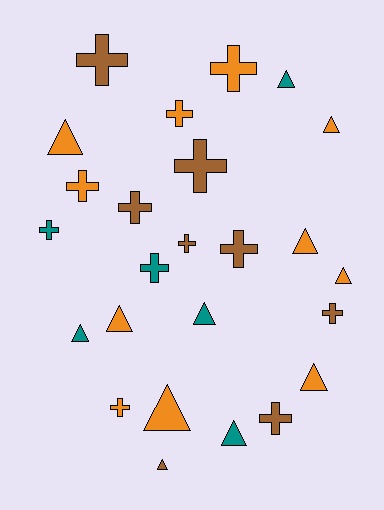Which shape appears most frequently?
Cross, with 13 objects.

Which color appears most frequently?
Orange, with 11 objects.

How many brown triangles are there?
There is 1 brown triangle.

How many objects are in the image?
There are 25 objects.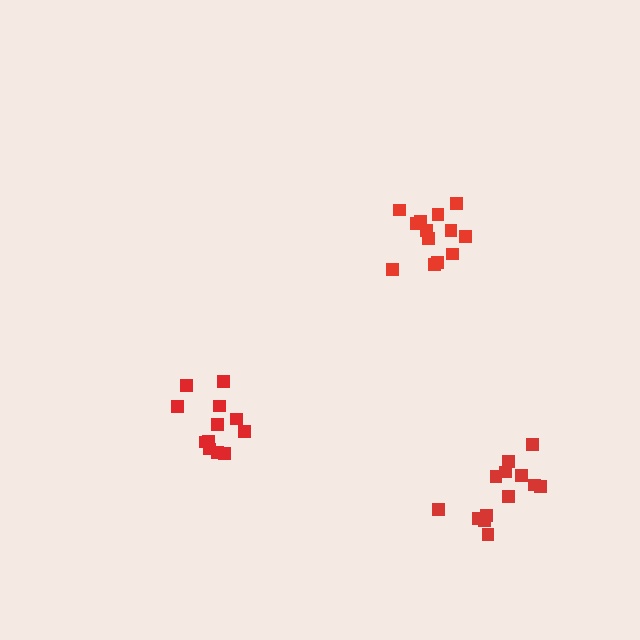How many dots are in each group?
Group 1: 13 dots, Group 2: 12 dots, Group 3: 13 dots (38 total).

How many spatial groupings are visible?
There are 3 spatial groupings.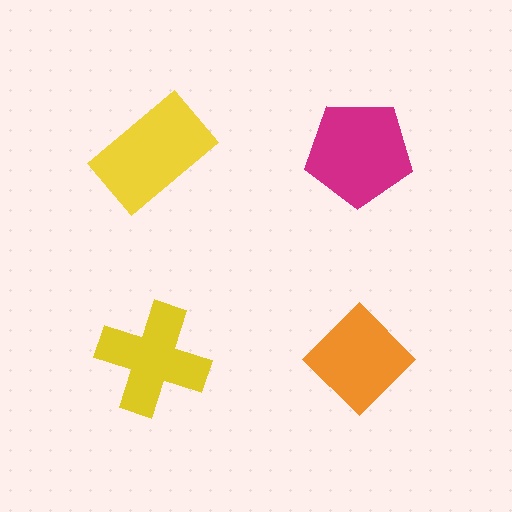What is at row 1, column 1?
A yellow rectangle.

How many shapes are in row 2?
2 shapes.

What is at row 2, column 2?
An orange diamond.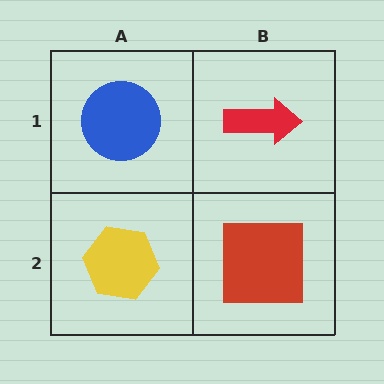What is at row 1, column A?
A blue circle.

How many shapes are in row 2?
2 shapes.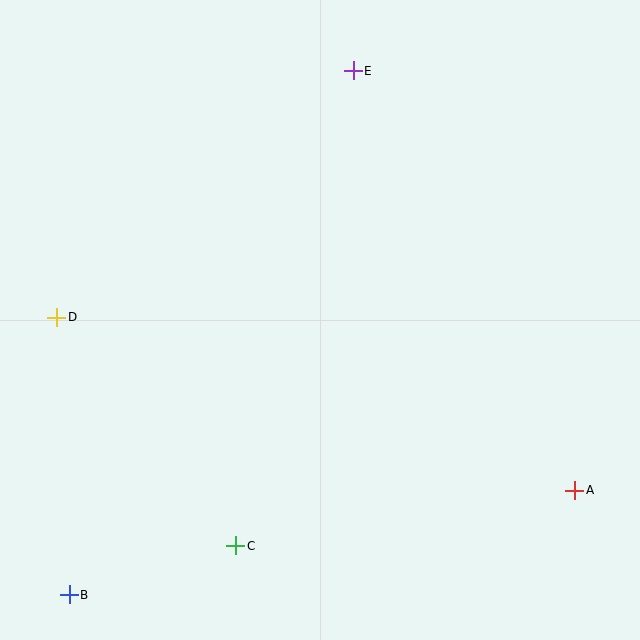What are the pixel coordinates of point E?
Point E is at (353, 71).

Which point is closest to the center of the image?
Point C at (236, 546) is closest to the center.